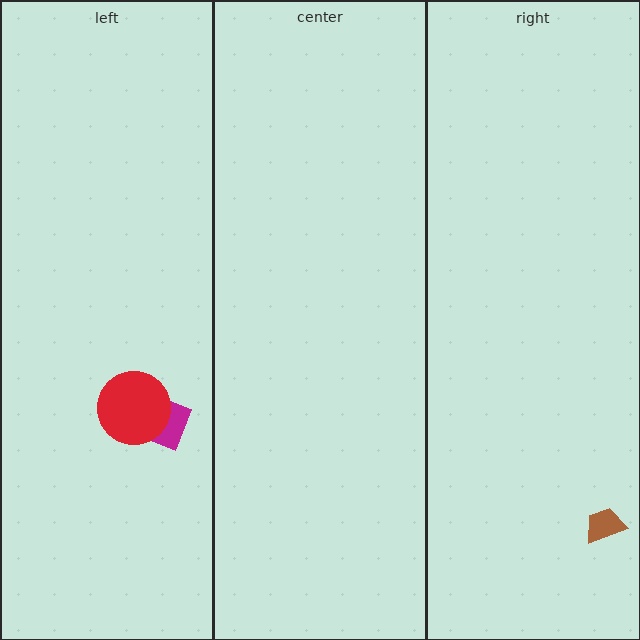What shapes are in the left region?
The magenta rectangle, the red circle.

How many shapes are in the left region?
2.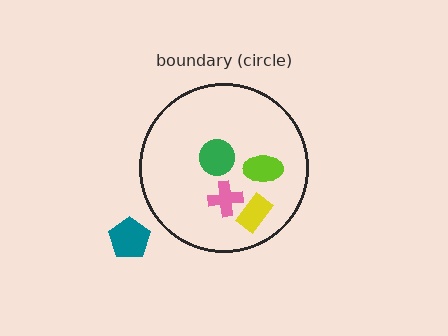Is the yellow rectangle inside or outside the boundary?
Inside.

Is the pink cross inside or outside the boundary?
Inside.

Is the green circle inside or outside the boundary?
Inside.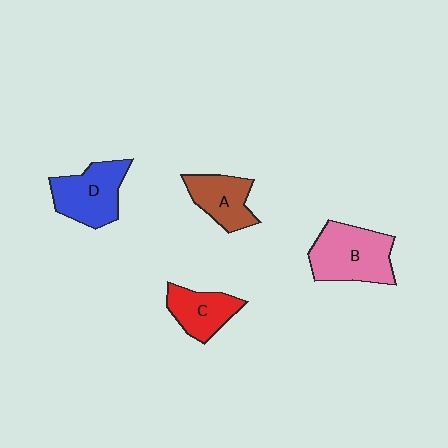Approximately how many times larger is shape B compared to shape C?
Approximately 1.5 times.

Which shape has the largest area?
Shape B (pink).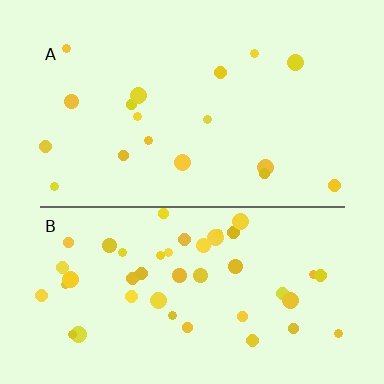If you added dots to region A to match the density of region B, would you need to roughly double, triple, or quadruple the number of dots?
Approximately triple.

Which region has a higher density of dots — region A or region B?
B (the bottom).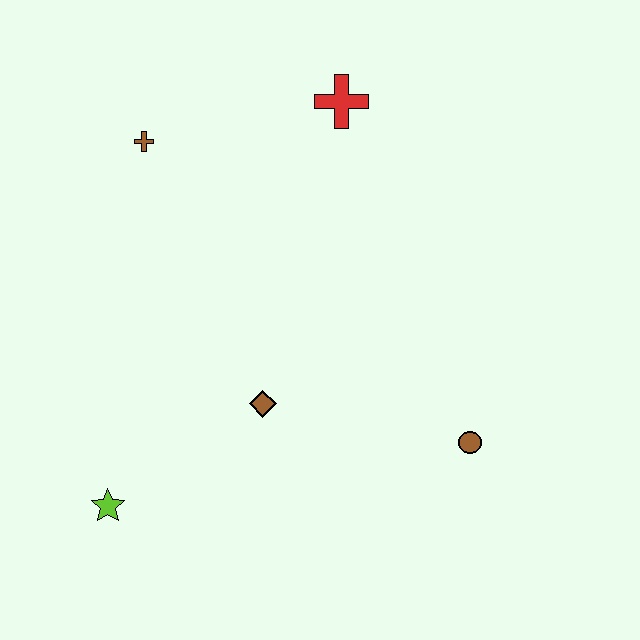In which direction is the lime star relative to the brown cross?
The lime star is below the brown cross.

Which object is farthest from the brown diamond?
The red cross is farthest from the brown diamond.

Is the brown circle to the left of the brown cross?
No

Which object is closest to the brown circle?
The brown diamond is closest to the brown circle.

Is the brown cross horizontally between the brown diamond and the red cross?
No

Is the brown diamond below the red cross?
Yes